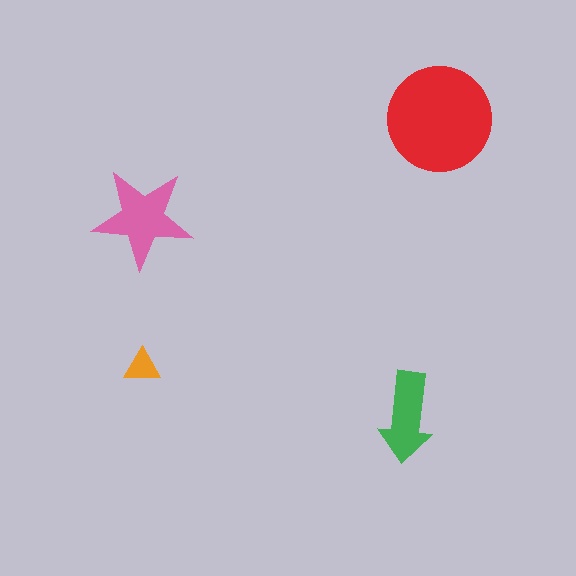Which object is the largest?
The red circle.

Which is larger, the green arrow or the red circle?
The red circle.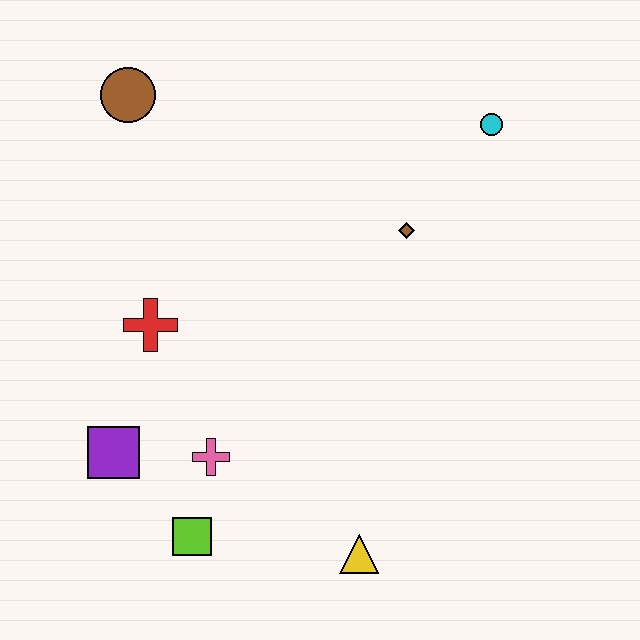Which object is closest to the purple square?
The pink cross is closest to the purple square.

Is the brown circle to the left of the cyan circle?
Yes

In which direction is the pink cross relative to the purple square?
The pink cross is to the right of the purple square.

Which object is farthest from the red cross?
The cyan circle is farthest from the red cross.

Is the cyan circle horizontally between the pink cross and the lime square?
No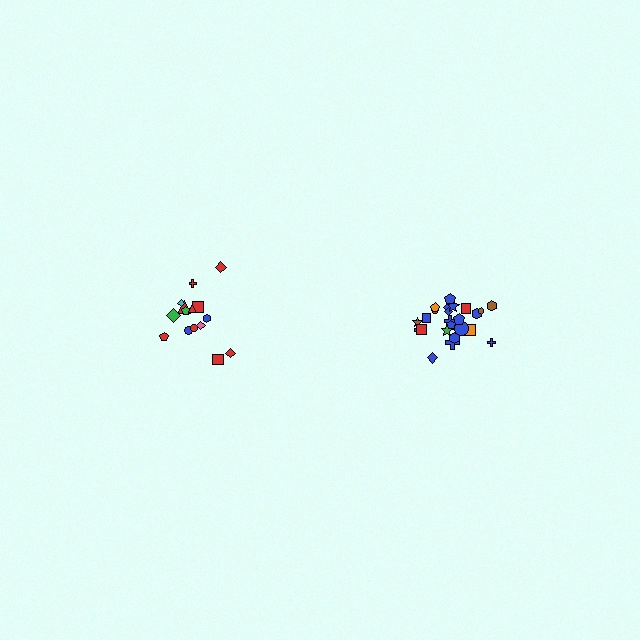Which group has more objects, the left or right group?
The right group.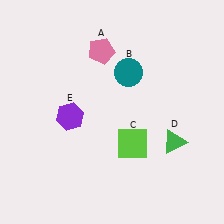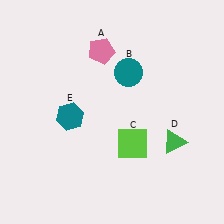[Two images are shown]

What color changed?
The hexagon (E) changed from purple in Image 1 to teal in Image 2.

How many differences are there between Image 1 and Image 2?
There is 1 difference between the two images.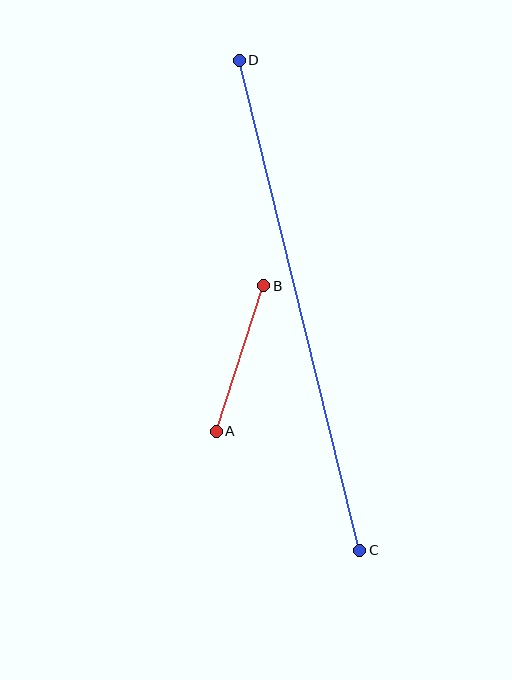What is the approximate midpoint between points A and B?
The midpoint is at approximately (240, 359) pixels.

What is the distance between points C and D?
The distance is approximately 505 pixels.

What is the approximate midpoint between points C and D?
The midpoint is at approximately (300, 305) pixels.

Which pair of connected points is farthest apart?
Points C and D are farthest apart.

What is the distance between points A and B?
The distance is approximately 153 pixels.